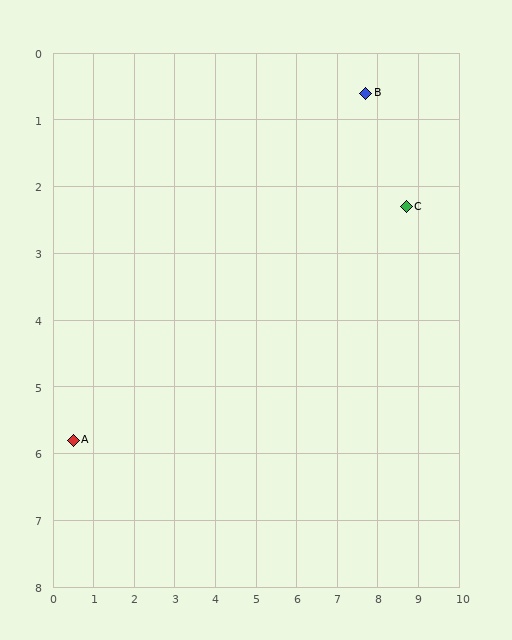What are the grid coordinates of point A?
Point A is at approximately (0.5, 5.8).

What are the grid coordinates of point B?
Point B is at approximately (7.7, 0.6).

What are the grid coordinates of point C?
Point C is at approximately (8.7, 2.3).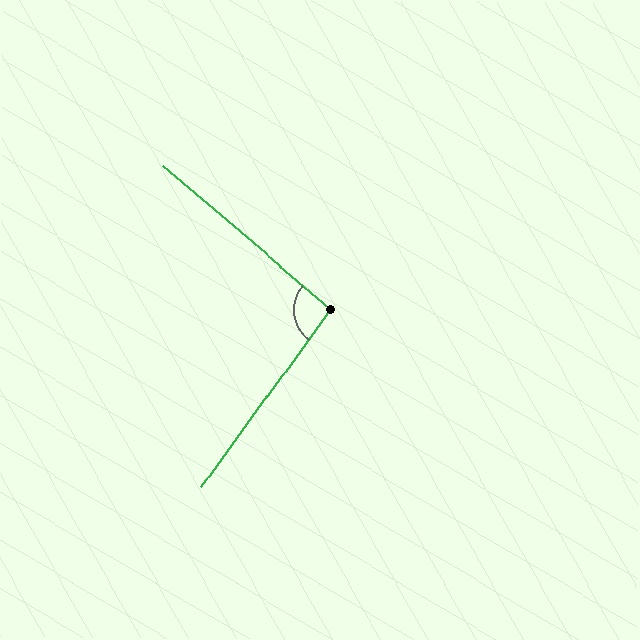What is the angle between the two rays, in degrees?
Approximately 95 degrees.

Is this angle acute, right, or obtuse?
It is approximately a right angle.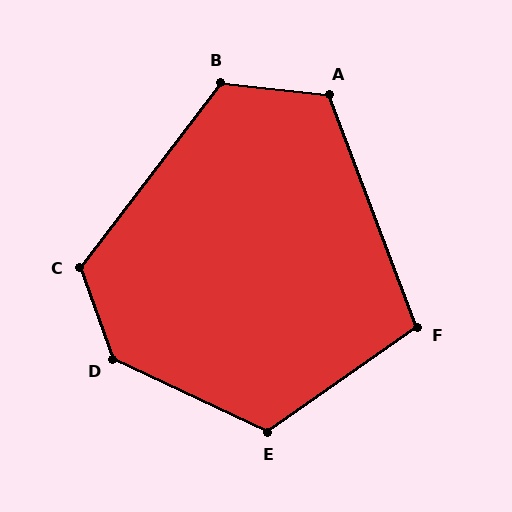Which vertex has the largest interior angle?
D, at approximately 135 degrees.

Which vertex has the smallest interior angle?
F, at approximately 104 degrees.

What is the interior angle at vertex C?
Approximately 123 degrees (obtuse).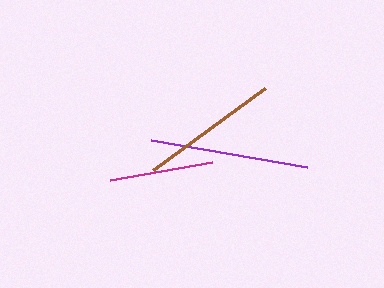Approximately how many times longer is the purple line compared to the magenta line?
The purple line is approximately 1.5 times the length of the magenta line.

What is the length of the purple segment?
The purple segment is approximately 159 pixels long.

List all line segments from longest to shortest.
From longest to shortest: purple, brown, magenta.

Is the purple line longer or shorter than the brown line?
The purple line is longer than the brown line.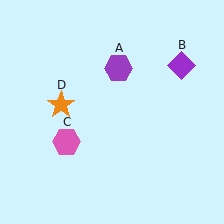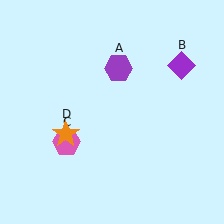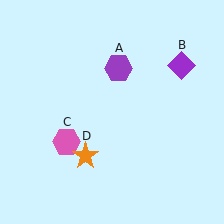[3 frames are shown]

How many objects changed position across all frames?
1 object changed position: orange star (object D).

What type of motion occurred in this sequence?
The orange star (object D) rotated counterclockwise around the center of the scene.